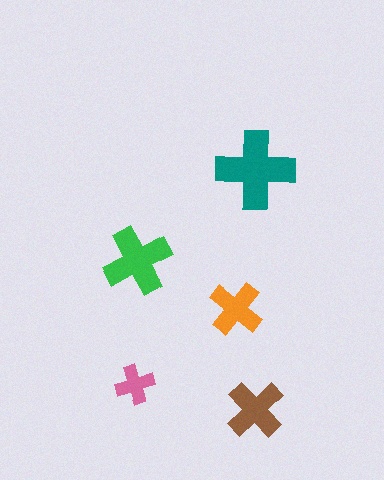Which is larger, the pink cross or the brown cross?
The brown one.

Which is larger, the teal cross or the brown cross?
The teal one.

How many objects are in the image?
There are 5 objects in the image.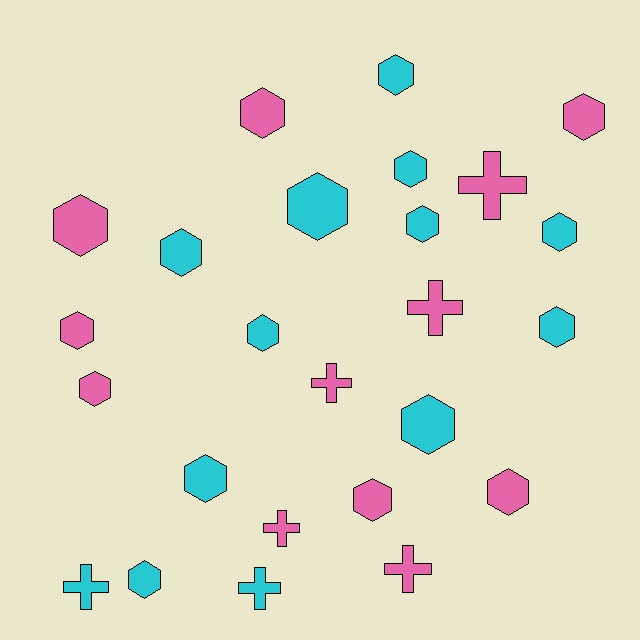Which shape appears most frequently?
Hexagon, with 18 objects.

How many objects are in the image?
There are 25 objects.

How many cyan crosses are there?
There are 2 cyan crosses.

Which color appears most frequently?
Cyan, with 13 objects.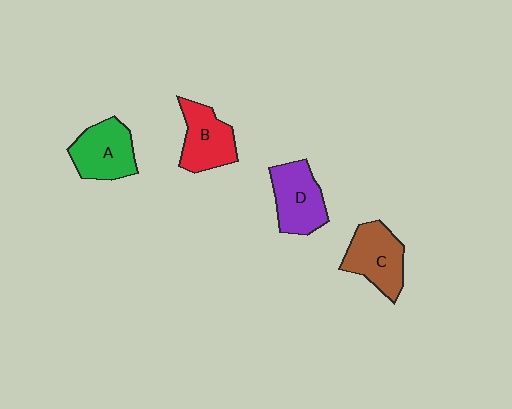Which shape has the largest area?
Shape C (brown).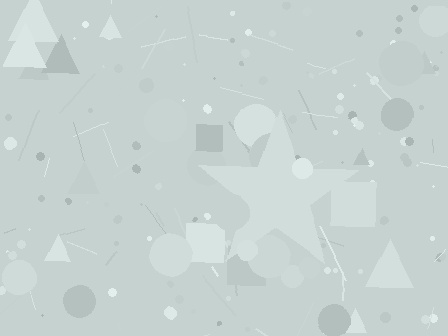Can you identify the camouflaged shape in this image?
The camouflaged shape is a star.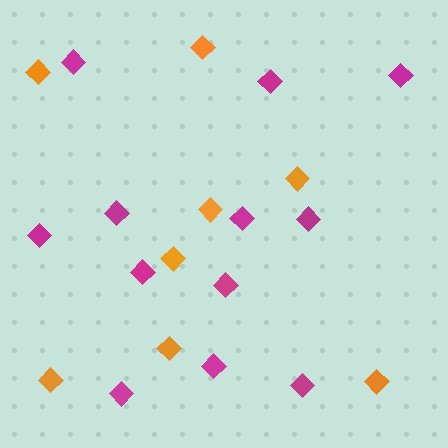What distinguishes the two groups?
There are 2 groups: one group of magenta diamonds (12) and one group of orange diamonds (8).